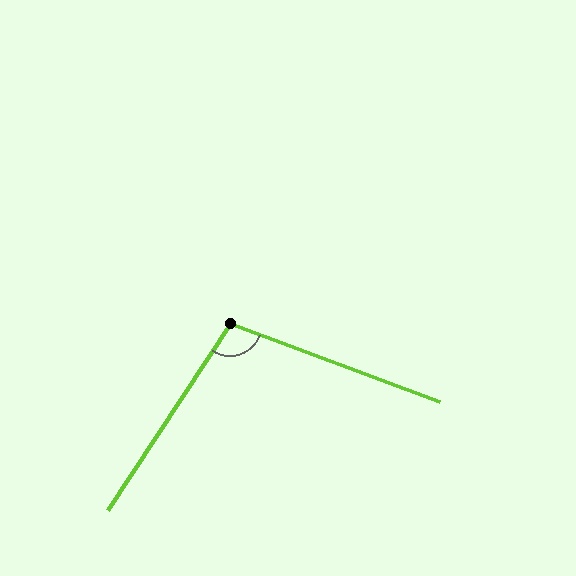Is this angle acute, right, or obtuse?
It is obtuse.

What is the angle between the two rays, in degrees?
Approximately 103 degrees.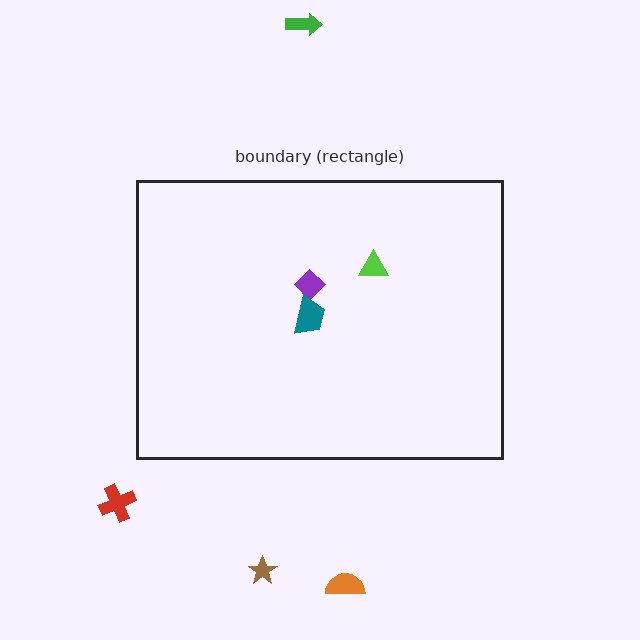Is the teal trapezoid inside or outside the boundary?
Inside.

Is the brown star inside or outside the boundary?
Outside.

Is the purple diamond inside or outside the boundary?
Inside.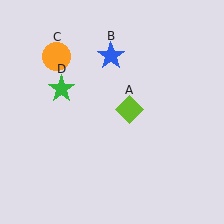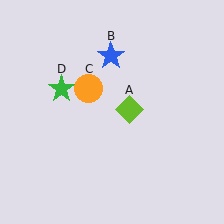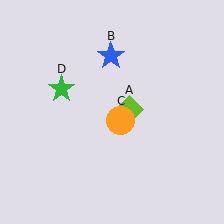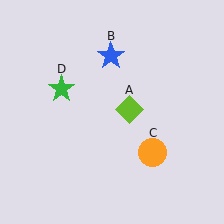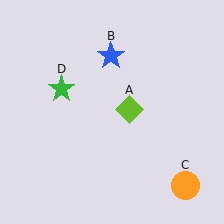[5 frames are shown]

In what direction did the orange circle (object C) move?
The orange circle (object C) moved down and to the right.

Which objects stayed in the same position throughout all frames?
Lime diamond (object A) and blue star (object B) and green star (object D) remained stationary.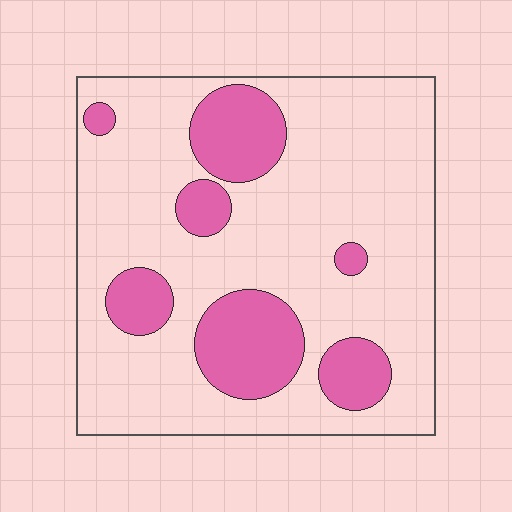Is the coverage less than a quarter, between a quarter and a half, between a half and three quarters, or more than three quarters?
Less than a quarter.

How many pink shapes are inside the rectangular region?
7.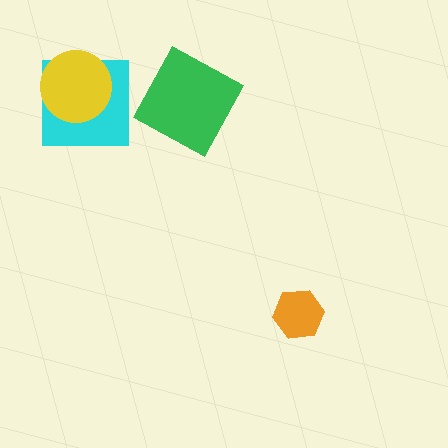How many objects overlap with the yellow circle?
1 object overlaps with the yellow circle.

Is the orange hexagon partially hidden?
No, no other shape covers it.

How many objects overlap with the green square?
0 objects overlap with the green square.